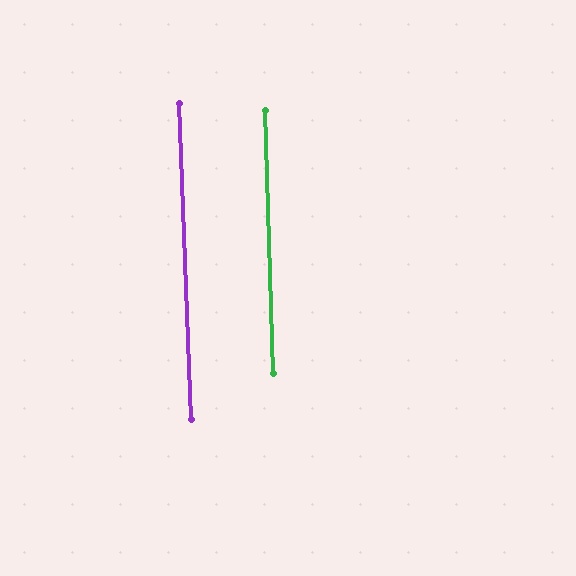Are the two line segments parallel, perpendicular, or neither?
Parallel — their directions differ by only 0.4°.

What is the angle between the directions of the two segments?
Approximately 0 degrees.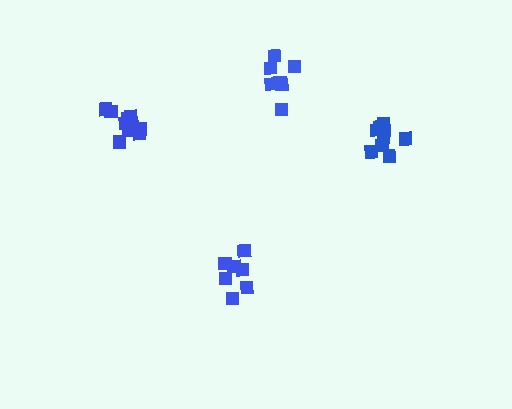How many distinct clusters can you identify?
There are 4 distinct clusters.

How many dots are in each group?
Group 1: 7 dots, Group 2: 11 dots, Group 3: 7 dots, Group 4: 10 dots (35 total).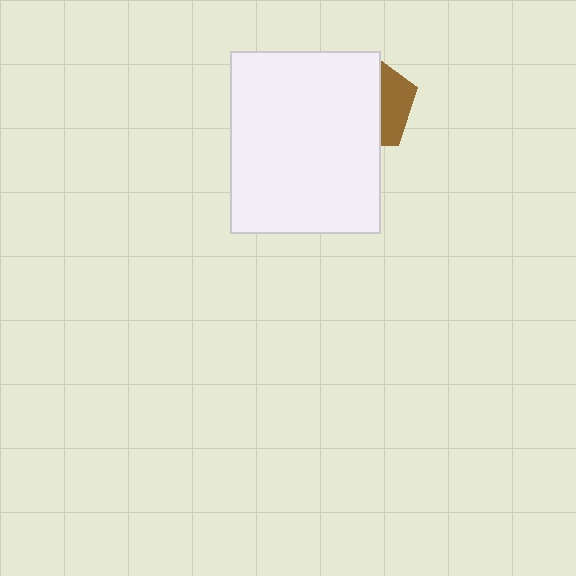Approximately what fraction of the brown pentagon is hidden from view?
Roughly 68% of the brown pentagon is hidden behind the white rectangle.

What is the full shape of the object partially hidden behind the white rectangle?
The partially hidden object is a brown pentagon.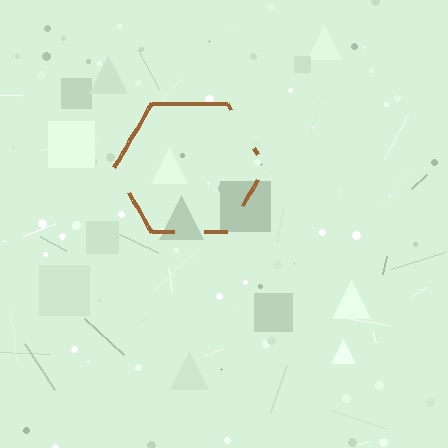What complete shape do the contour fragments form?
The contour fragments form a hexagon.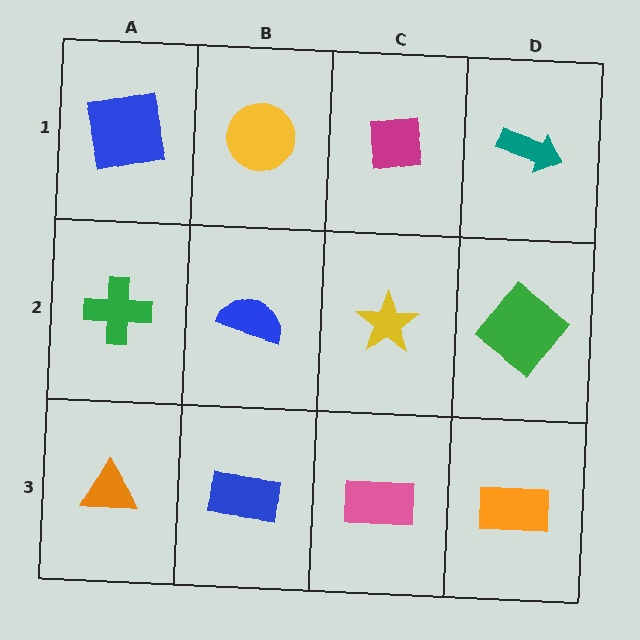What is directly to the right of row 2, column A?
A blue semicircle.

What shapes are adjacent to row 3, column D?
A green diamond (row 2, column D), a pink rectangle (row 3, column C).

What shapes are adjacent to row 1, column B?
A blue semicircle (row 2, column B), a blue square (row 1, column A), a magenta square (row 1, column C).